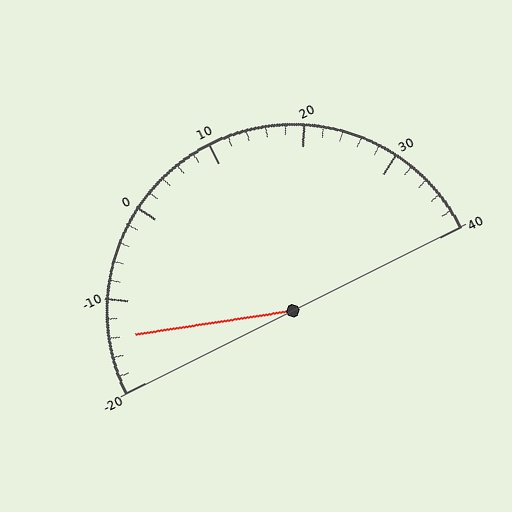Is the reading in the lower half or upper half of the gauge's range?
The reading is in the lower half of the range (-20 to 40).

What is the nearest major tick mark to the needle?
The nearest major tick mark is -10.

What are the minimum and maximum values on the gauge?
The gauge ranges from -20 to 40.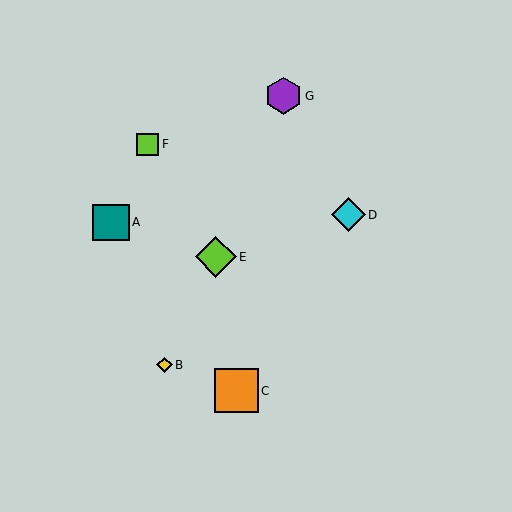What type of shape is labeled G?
Shape G is a purple hexagon.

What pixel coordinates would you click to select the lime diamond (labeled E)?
Click at (216, 257) to select the lime diamond E.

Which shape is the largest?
The orange square (labeled C) is the largest.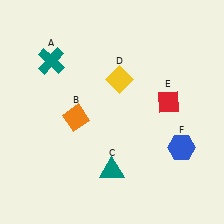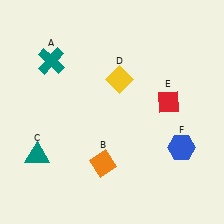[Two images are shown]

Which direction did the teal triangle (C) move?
The teal triangle (C) moved left.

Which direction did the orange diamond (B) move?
The orange diamond (B) moved down.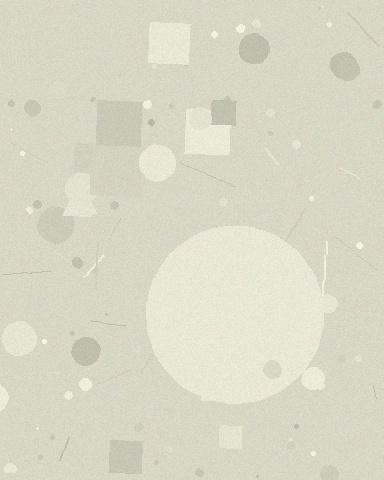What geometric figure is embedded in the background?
A circle is embedded in the background.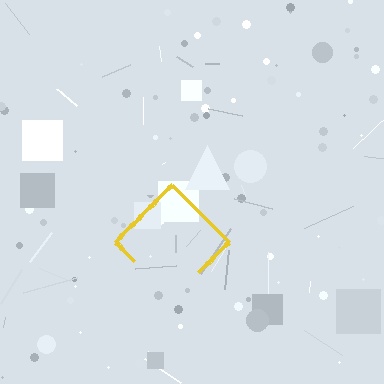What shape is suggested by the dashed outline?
The dashed outline suggests a diamond.